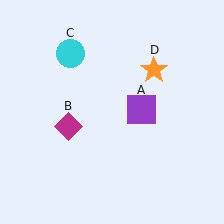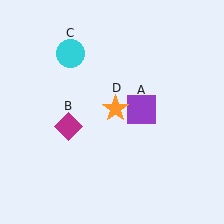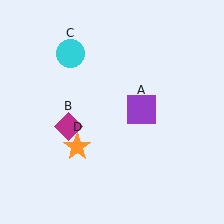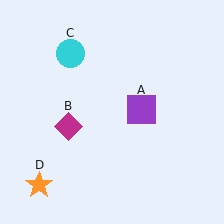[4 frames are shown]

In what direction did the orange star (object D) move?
The orange star (object D) moved down and to the left.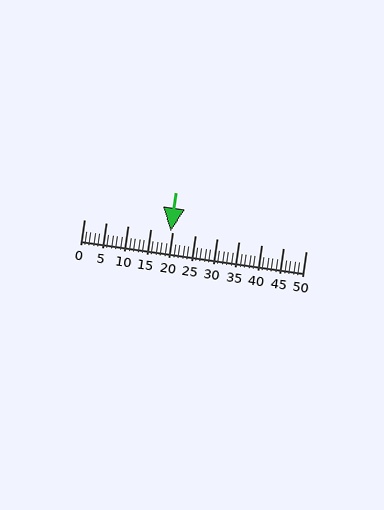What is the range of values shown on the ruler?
The ruler shows values from 0 to 50.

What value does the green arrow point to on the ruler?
The green arrow points to approximately 20.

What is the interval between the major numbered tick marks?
The major tick marks are spaced 5 units apart.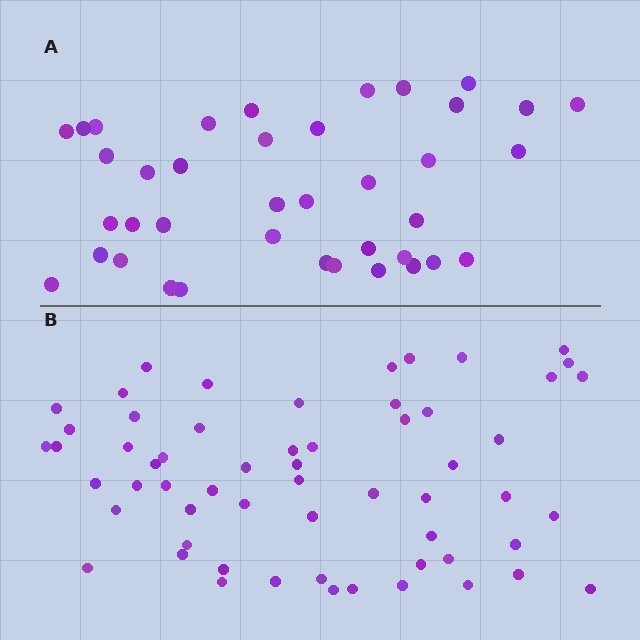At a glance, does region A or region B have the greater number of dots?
Region B (the bottom region) has more dots.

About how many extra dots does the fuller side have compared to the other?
Region B has approximately 20 more dots than region A.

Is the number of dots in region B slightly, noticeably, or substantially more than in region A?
Region B has substantially more. The ratio is roughly 1.5 to 1.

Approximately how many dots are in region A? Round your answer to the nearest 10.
About 40 dots. (The exact count is 39, which rounds to 40.)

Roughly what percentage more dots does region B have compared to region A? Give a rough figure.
About 50% more.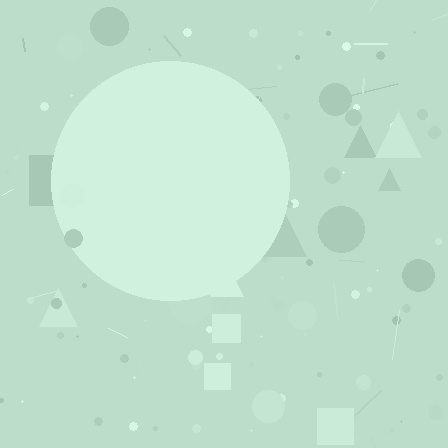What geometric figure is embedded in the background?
A circle is embedded in the background.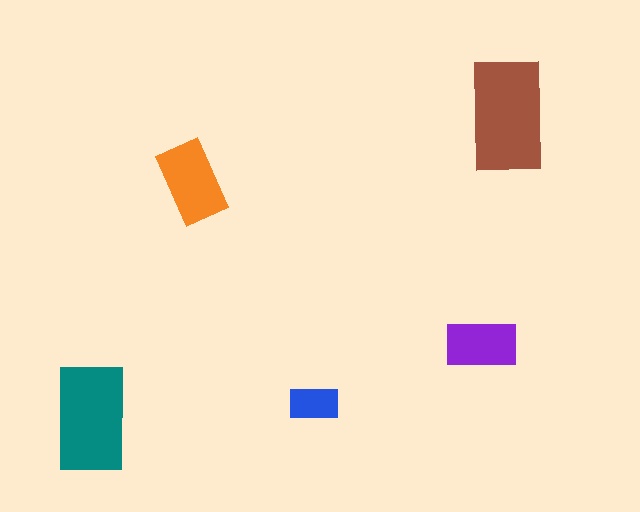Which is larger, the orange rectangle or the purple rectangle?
The orange one.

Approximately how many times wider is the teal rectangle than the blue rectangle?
About 2 times wider.